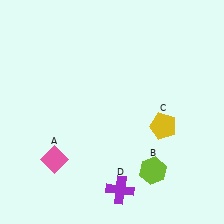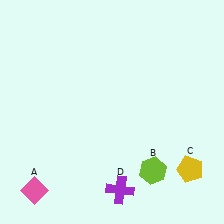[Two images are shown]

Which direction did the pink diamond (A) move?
The pink diamond (A) moved down.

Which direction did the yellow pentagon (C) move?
The yellow pentagon (C) moved down.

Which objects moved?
The objects that moved are: the pink diamond (A), the yellow pentagon (C).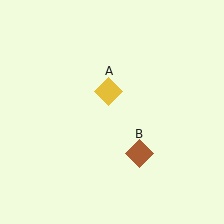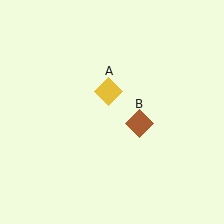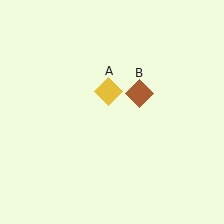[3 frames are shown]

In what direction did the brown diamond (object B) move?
The brown diamond (object B) moved up.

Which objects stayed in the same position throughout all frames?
Yellow diamond (object A) remained stationary.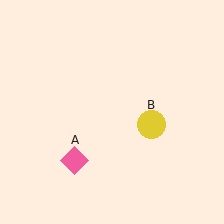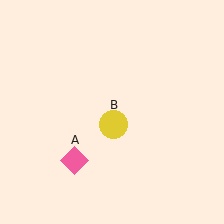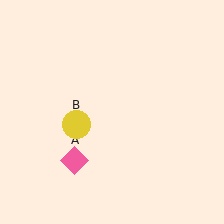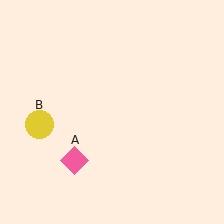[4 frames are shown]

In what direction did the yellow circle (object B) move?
The yellow circle (object B) moved left.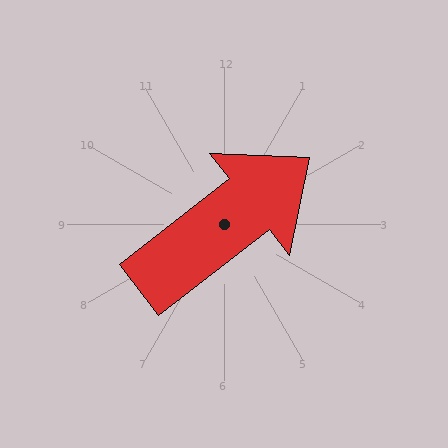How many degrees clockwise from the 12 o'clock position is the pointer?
Approximately 52 degrees.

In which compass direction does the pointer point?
Northeast.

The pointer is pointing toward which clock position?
Roughly 2 o'clock.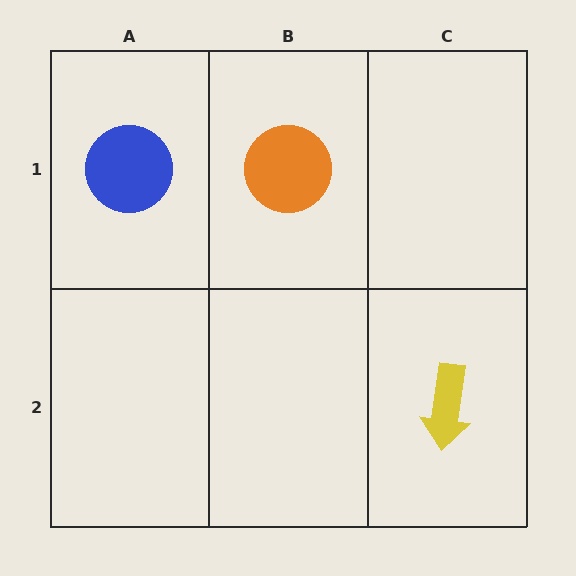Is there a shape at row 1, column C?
No, that cell is empty.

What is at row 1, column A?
A blue circle.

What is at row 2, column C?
A yellow arrow.